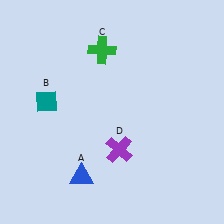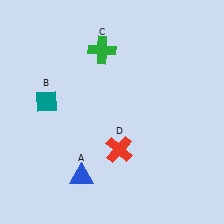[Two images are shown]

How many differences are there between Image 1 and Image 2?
There is 1 difference between the two images.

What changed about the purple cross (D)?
In Image 1, D is purple. In Image 2, it changed to red.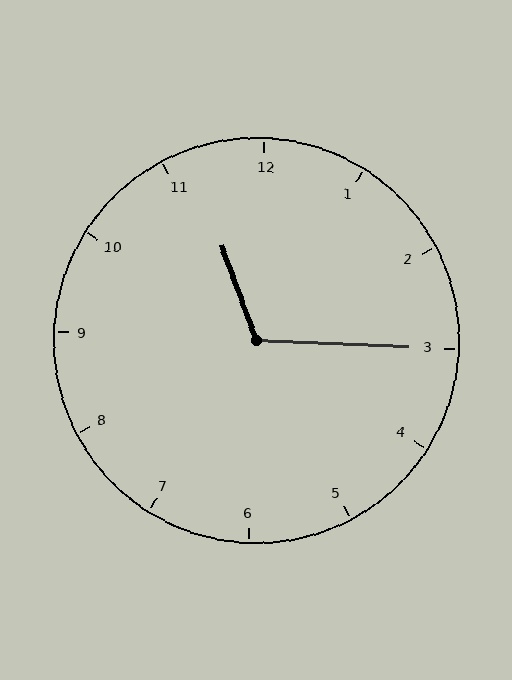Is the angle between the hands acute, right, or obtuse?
It is obtuse.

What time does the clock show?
11:15.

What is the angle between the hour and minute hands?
Approximately 112 degrees.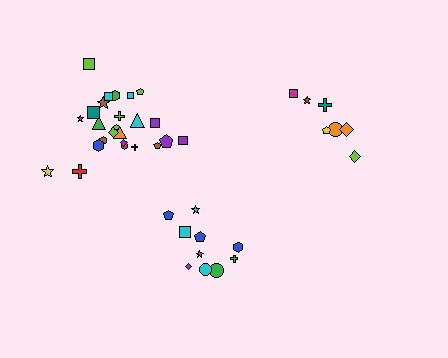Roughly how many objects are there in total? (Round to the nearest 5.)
Roughly 40 objects in total.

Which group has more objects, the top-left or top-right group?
The top-left group.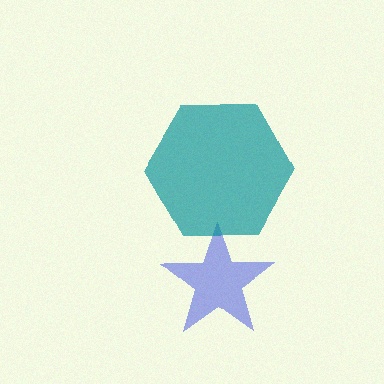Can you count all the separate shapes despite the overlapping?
Yes, there are 2 separate shapes.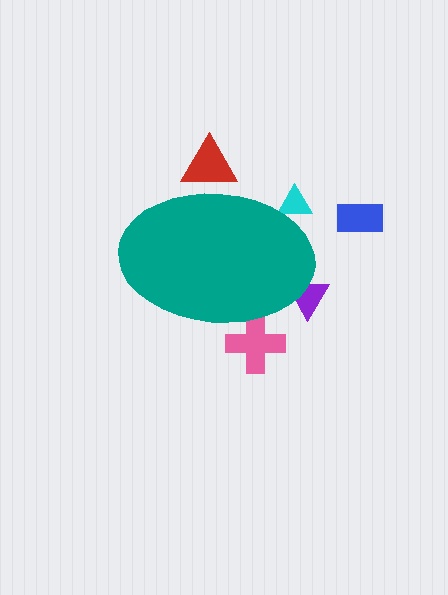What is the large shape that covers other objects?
A teal ellipse.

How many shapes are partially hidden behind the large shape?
4 shapes are partially hidden.